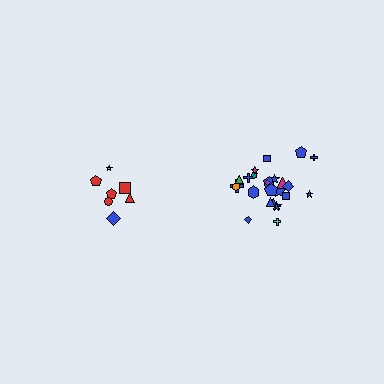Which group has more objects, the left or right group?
The right group.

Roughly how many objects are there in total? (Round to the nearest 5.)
Roughly 30 objects in total.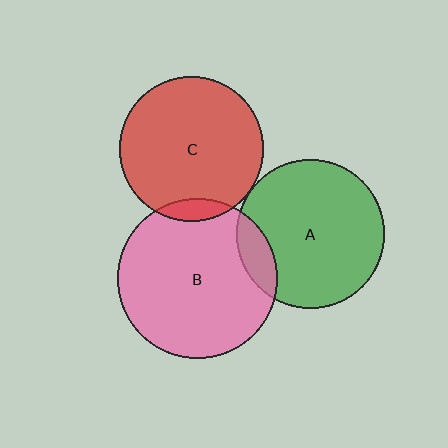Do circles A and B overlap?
Yes.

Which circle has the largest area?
Circle B (pink).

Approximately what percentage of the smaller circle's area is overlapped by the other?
Approximately 10%.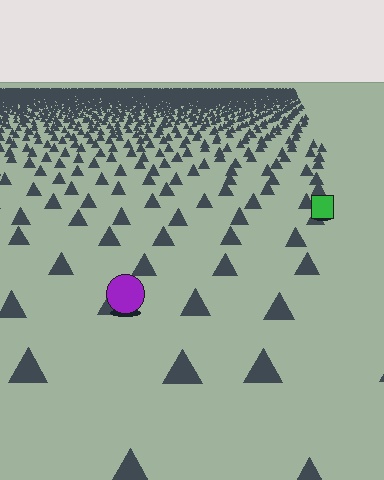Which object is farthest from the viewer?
The green square is farthest from the viewer. It appears smaller and the ground texture around it is denser.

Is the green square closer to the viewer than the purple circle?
No. The purple circle is closer — you can tell from the texture gradient: the ground texture is coarser near it.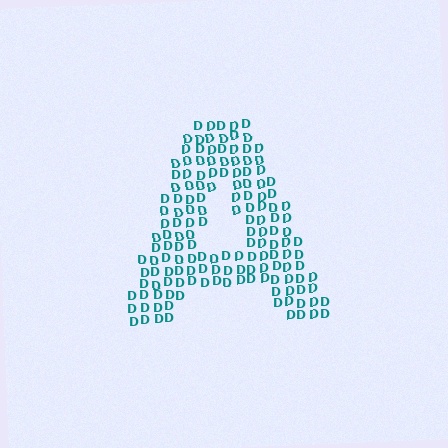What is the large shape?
The large shape is the letter A.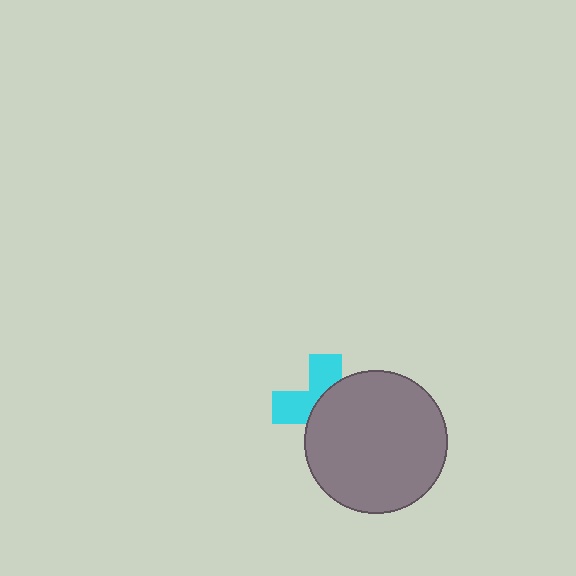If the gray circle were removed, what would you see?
You would see the complete cyan cross.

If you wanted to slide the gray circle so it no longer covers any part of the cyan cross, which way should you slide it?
Slide it right — that is the most direct way to separate the two shapes.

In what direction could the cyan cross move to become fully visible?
The cyan cross could move left. That would shift it out from behind the gray circle entirely.